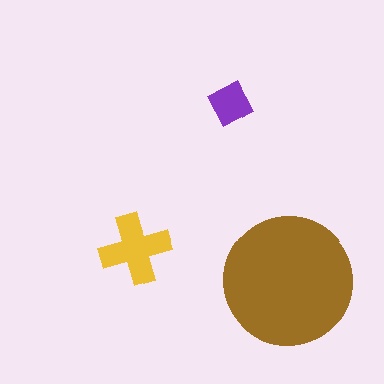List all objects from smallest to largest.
The purple square, the yellow cross, the brown circle.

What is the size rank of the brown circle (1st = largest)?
1st.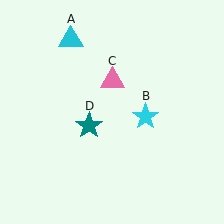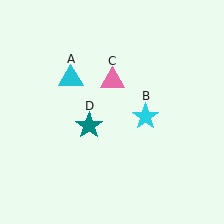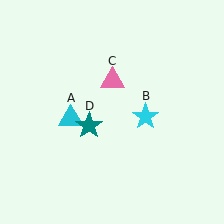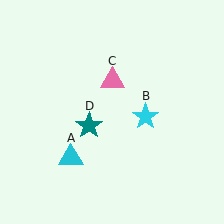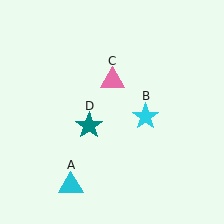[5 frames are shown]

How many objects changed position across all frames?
1 object changed position: cyan triangle (object A).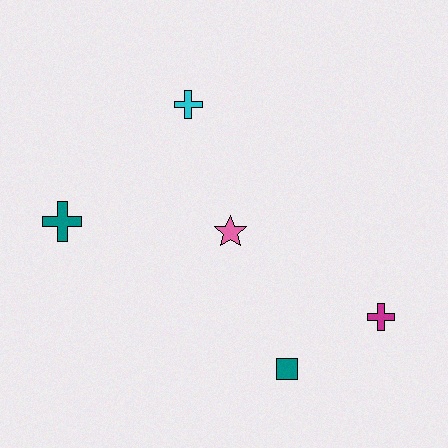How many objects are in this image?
There are 5 objects.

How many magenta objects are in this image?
There is 1 magenta object.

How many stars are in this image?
There is 1 star.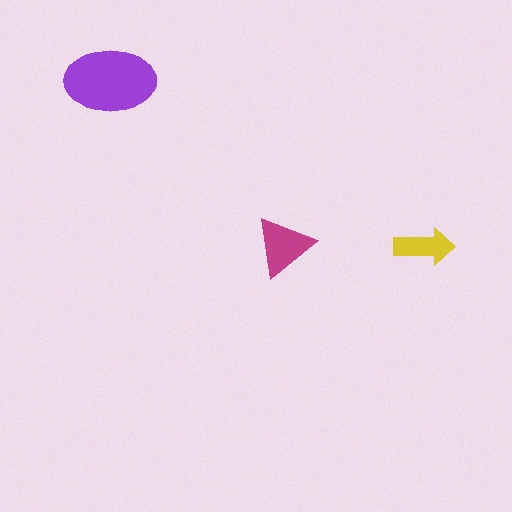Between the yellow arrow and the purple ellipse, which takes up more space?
The purple ellipse.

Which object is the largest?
The purple ellipse.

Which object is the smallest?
The yellow arrow.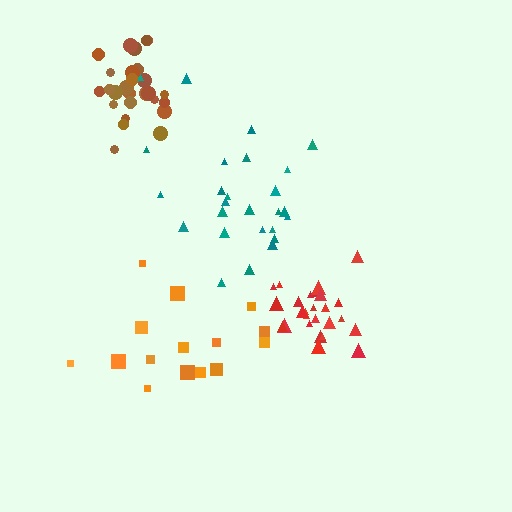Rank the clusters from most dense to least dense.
red, brown, orange, teal.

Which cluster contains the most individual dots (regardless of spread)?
Brown (27).